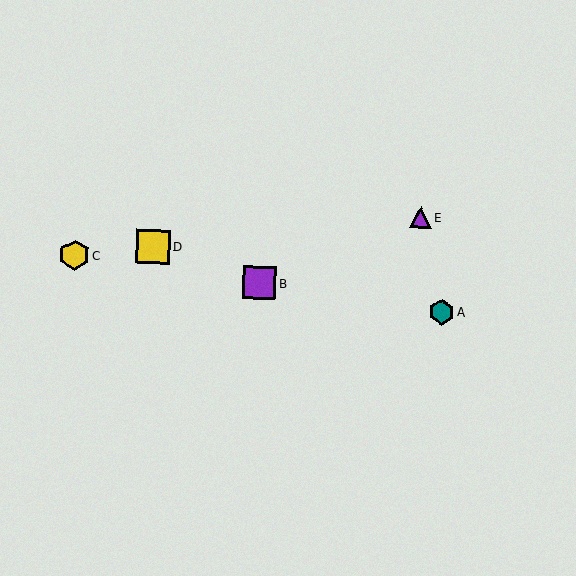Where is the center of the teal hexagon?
The center of the teal hexagon is at (442, 312).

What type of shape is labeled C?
Shape C is a yellow hexagon.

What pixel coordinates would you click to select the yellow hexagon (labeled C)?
Click at (74, 255) to select the yellow hexagon C.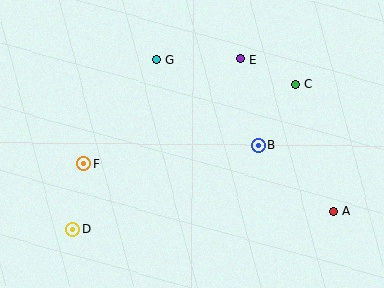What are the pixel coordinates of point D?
Point D is at (73, 229).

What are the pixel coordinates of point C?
Point C is at (295, 84).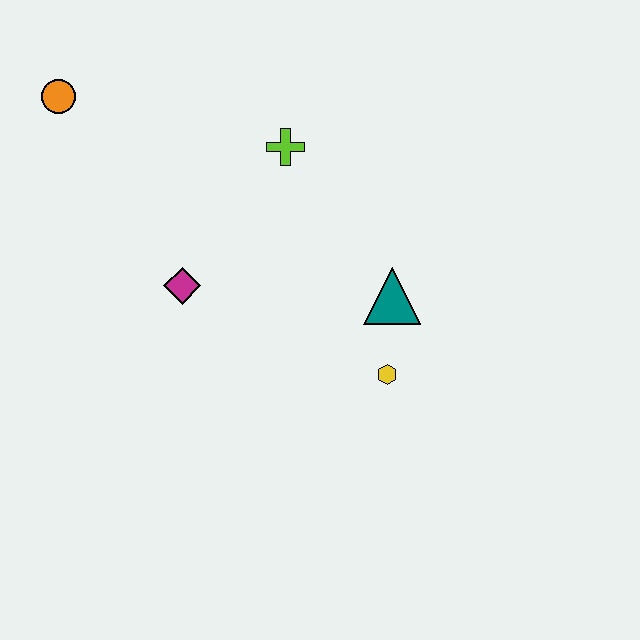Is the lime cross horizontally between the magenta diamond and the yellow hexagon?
Yes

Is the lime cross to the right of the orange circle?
Yes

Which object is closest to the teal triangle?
The yellow hexagon is closest to the teal triangle.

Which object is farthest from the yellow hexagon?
The orange circle is farthest from the yellow hexagon.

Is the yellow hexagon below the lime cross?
Yes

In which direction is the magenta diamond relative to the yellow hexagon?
The magenta diamond is to the left of the yellow hexagon.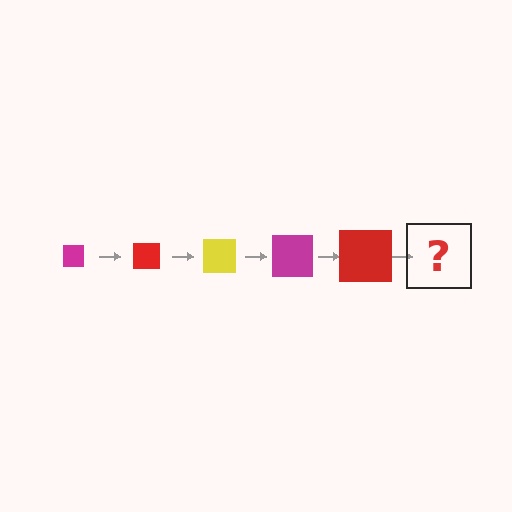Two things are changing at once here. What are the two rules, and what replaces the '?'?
The two rules are that the square grows larger each step and the color cycles through magenta, red, and yellow. The '?' should be a yellow square, larger than the previous one.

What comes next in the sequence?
The next element should be a yellow square, larger than the previous one.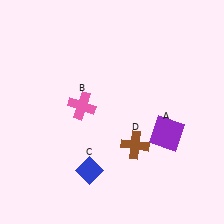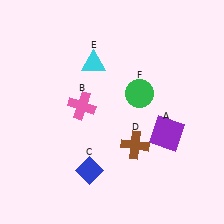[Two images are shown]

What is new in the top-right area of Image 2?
A green circle (F) was added in the top-right area of Image 2.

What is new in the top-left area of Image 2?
A cyan triangle (E) was added in the top-left area of Image 2.